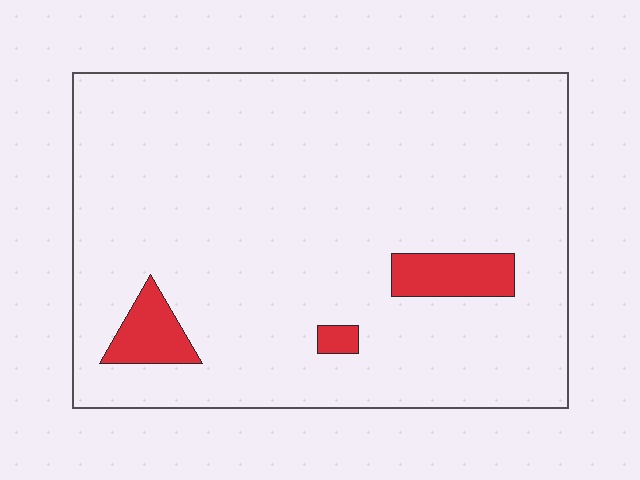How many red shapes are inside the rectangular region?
3.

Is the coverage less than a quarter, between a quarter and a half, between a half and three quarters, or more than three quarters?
Less than a quarter.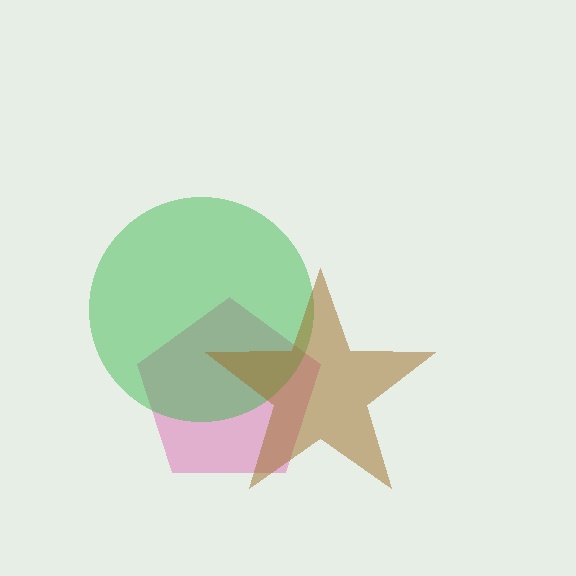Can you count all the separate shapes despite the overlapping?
Yes, there are 3 separate shapes.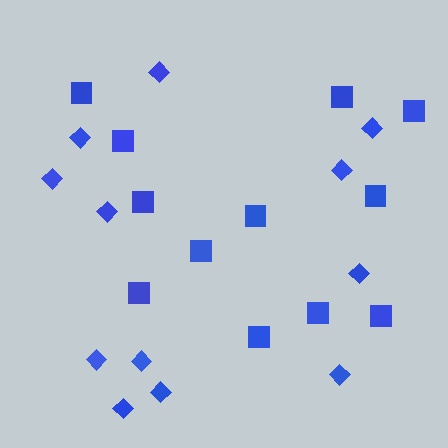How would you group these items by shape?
There are 2 groups: one group of squares (12) and one group of diamonds (12).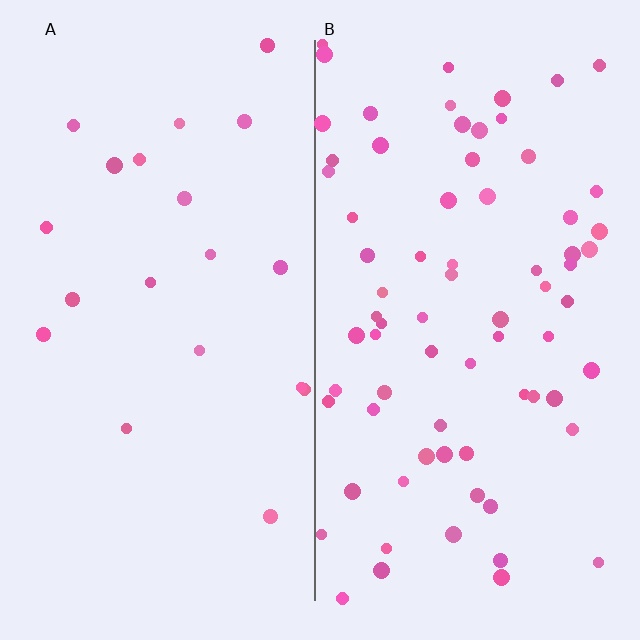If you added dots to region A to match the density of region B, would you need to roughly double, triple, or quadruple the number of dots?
Approximately quadruple.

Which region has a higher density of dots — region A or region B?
B (the right).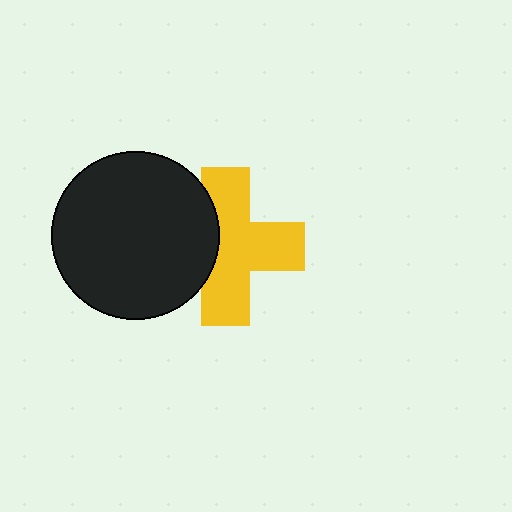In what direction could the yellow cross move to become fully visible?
The yellow cross could move right. That would shift it out from behind the black circle entirely.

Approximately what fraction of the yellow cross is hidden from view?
Roughly 31% of the yellow cross is hidden behind the black circle.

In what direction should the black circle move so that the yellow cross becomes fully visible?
The black circle should move left. That is the shortest direction to clear the overlap and leave the yellow cross fully visible.